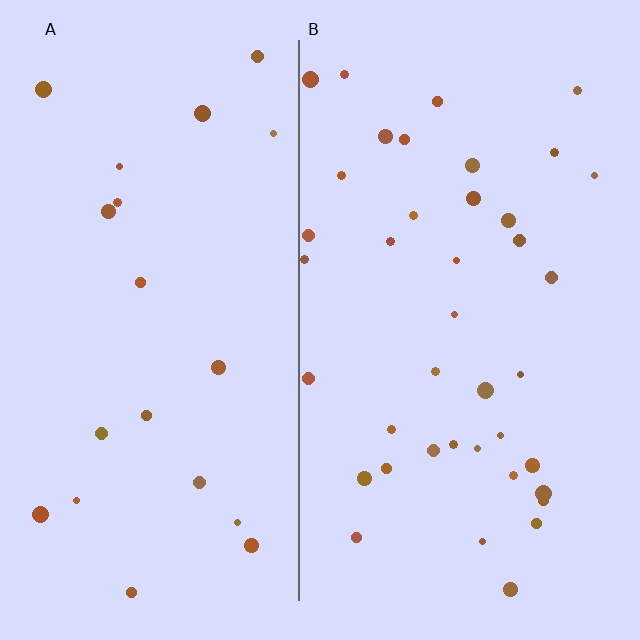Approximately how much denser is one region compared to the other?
Approximately 2.0× — region B over region A.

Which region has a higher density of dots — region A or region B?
B (the right).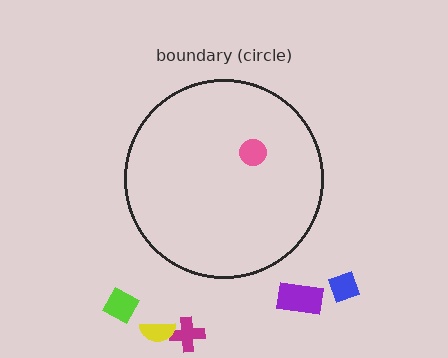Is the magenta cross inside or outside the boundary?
Outside.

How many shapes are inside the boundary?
1 inside, 5 outside.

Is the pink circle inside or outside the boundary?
Inside.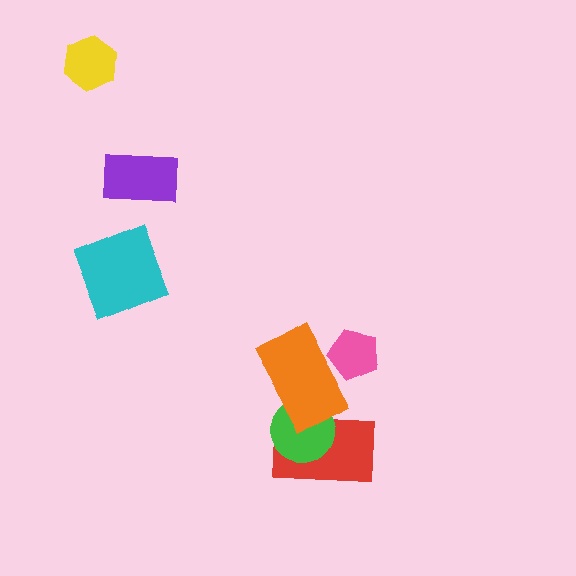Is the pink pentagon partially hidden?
Yes, it is partially covered by another shape.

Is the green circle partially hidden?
Yes, it is partially covered by another shape.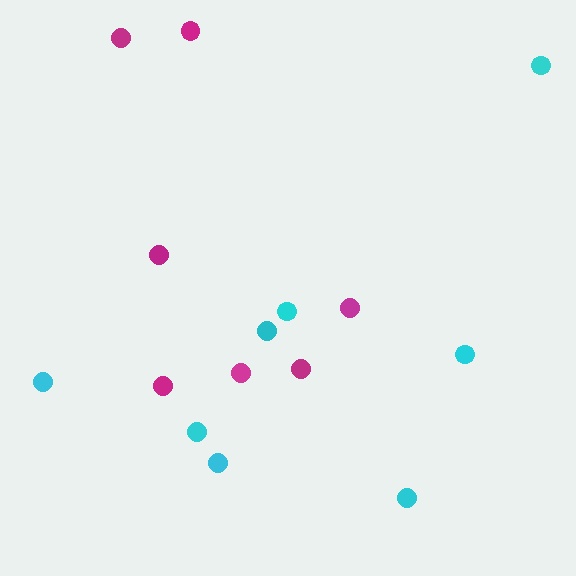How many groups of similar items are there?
There are 2 groups: one group of cyan circles (8) and one group of magenta circles (7).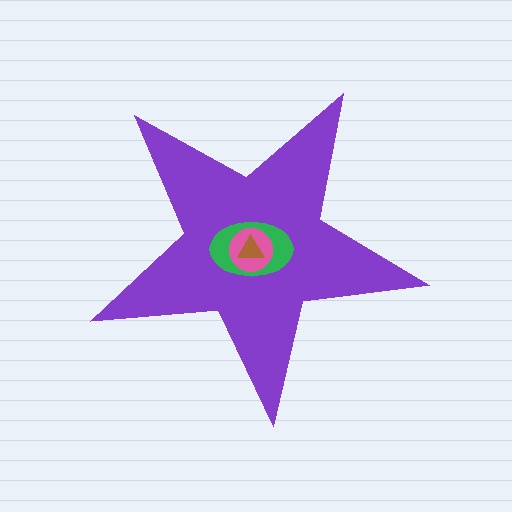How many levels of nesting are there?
4.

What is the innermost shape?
The brown triangle.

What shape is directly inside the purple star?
The green ellipse.